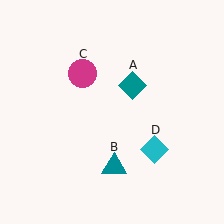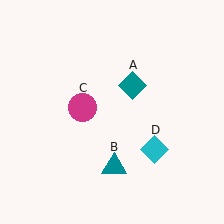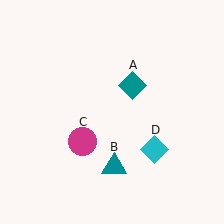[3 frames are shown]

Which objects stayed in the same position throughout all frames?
Teal diamond (object A) and teal triangle (object B) and cyan diamond (object D) remained stationary.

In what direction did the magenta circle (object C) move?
The magenta circle (object C) moved down.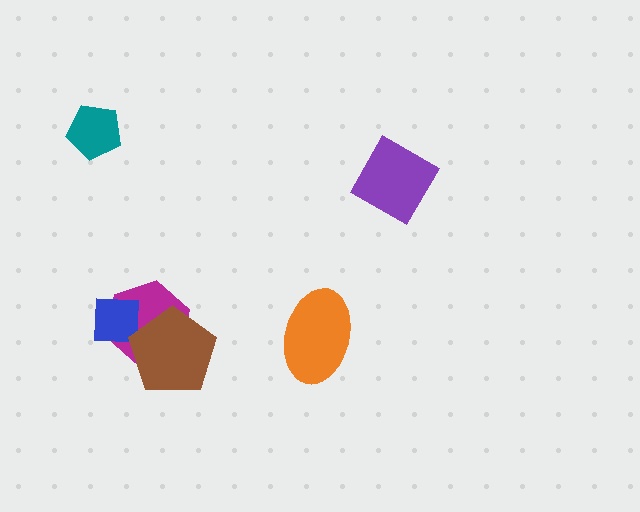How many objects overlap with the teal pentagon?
0 objects overlap with the teal pentagon.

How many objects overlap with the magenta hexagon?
2 objects overlap with the magenta hexagon.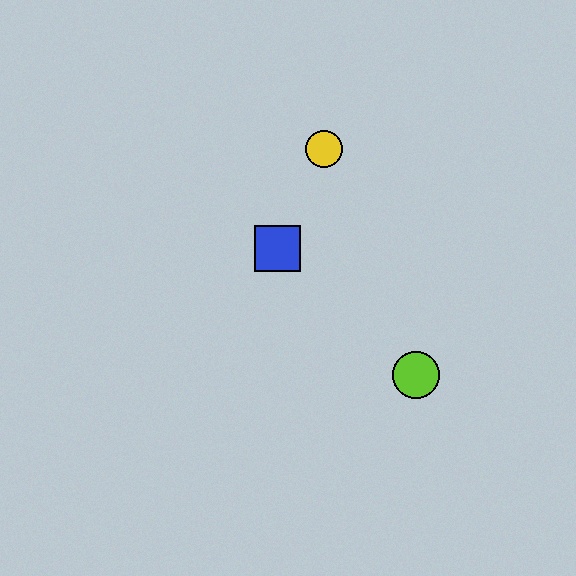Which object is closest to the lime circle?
The blue square is closest to the lime circle.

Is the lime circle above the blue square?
No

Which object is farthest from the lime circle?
The yellow circle is farthest from the lime circle.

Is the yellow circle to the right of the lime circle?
No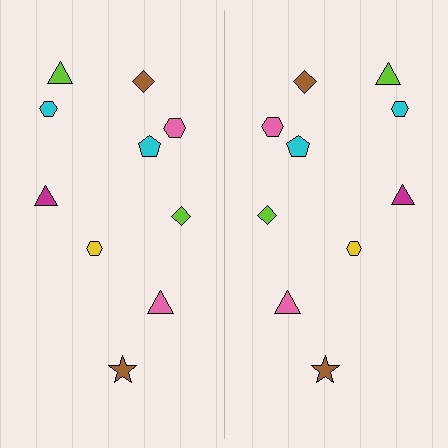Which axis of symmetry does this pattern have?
The pattern has a vertical axis of symmetry running through the center of the image.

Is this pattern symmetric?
Yes, this pattern has bilateral (reflection) symmetry.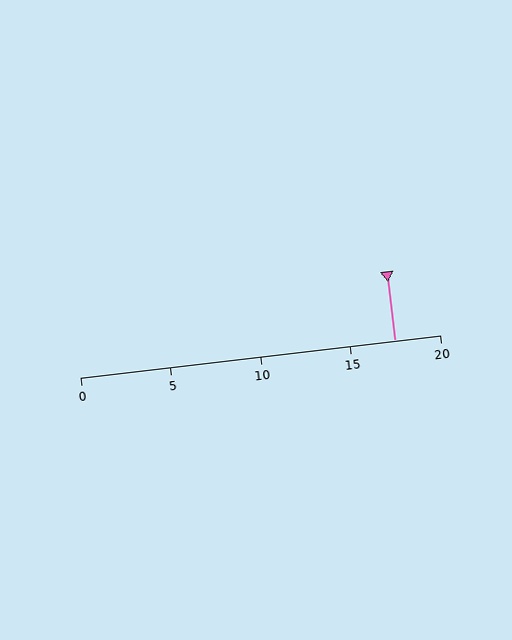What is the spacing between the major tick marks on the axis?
The major ticks are spaced 5 apart.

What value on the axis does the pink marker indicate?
The marker indicates approximately 17.5.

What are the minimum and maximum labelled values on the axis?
The axis runs from 0 to 20.